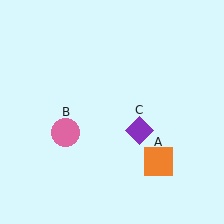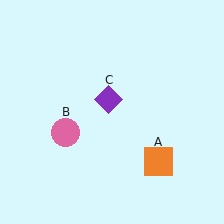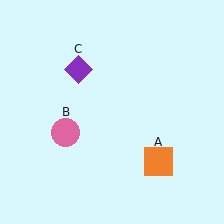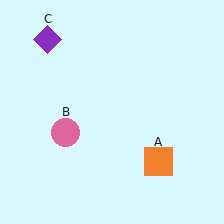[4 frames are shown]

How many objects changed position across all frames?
1 object changed position: purple diamond (object C).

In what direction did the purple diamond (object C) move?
The purple diamond (object C) moved up and to the left.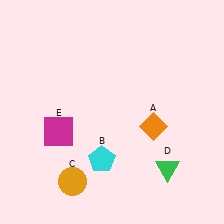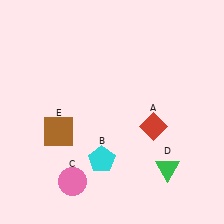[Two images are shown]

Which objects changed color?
A changed from orange to red. C changed from orange to pink. E changed from magenta to brown.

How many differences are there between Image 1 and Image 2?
There are 3 differences between the two images.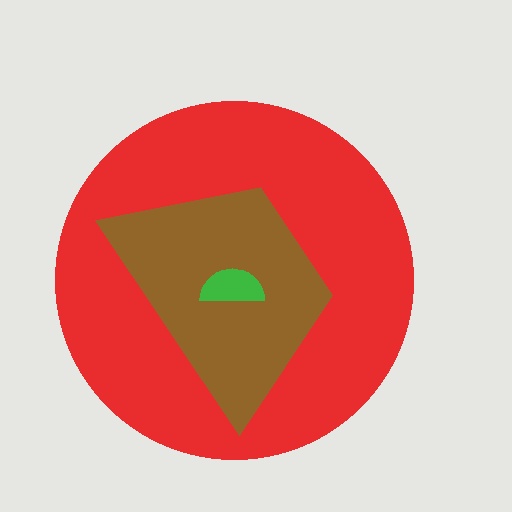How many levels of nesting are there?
3.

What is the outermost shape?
The red circle.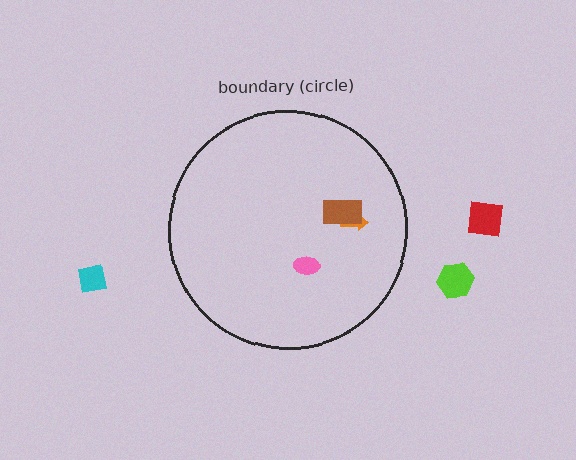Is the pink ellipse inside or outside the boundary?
Inside.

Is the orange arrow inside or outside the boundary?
Inside.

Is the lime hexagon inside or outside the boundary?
Outside.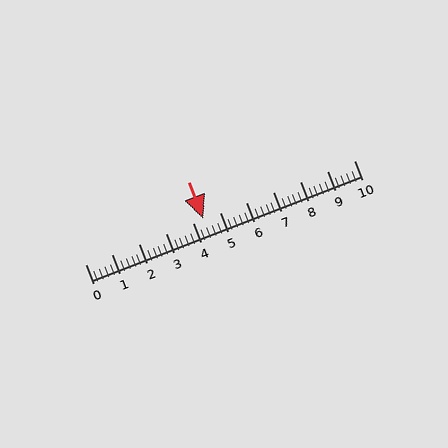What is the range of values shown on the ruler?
The ruler shows values from 0 to 10.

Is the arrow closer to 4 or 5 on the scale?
The arrow is closer to 4.